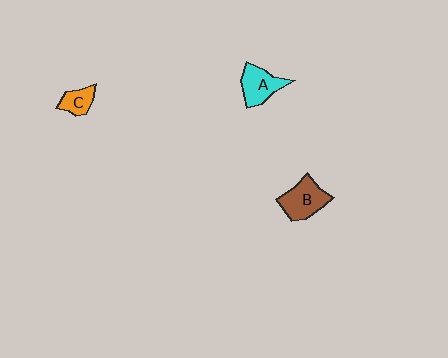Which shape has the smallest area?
Shape C (orange).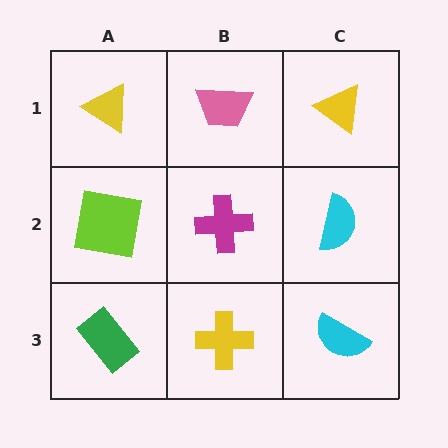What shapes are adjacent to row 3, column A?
A lime square (row 2, column A), a yellow cross (row 3, column B).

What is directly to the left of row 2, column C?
A magenta cross.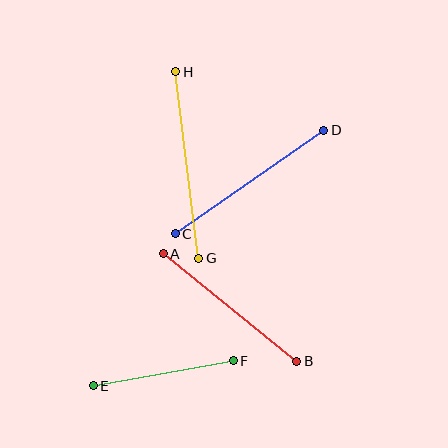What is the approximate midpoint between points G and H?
The midpoint is at approximately (187, 165) pixels.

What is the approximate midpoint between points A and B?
The midpoint is at approximately (230, 307) pixels.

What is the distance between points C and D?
The distance is approximately 181 pixels.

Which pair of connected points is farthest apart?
Points G and H are farthest apart.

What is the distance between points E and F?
The distance is approximately 142 pixels.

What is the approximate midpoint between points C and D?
The midpoint is at approximately (250, 182) pixels.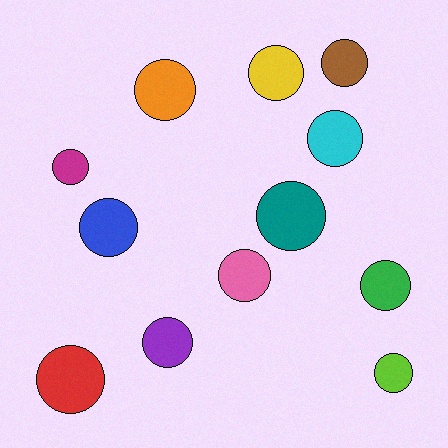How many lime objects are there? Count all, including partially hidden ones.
There is 1 lime object.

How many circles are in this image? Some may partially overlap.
There are 12 circles.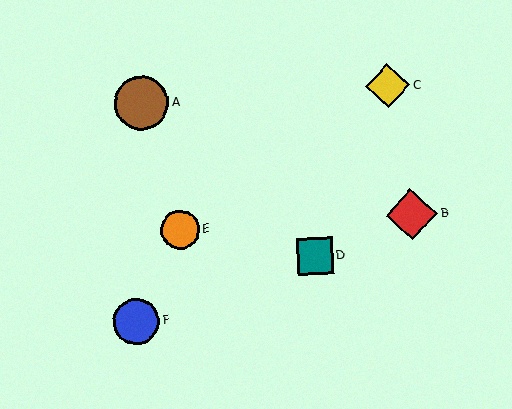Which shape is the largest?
The brown circle (labeled A) is the largest.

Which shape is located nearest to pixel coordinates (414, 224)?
The red diamond (labeled B) at (412, 214) is nearest to that location.